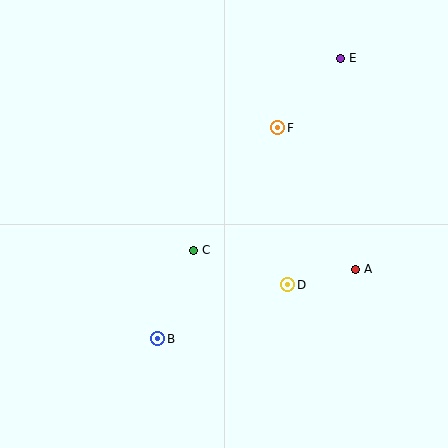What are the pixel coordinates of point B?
Point B is at (158, 339).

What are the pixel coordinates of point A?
Point A is at (355, 269).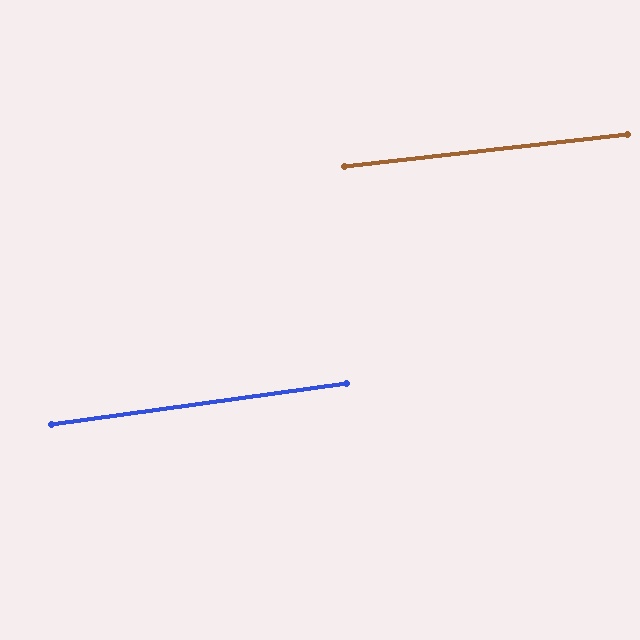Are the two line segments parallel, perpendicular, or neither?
Parallel — their directions differ by only 1.7°.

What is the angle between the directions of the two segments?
Approximately 2 degrees.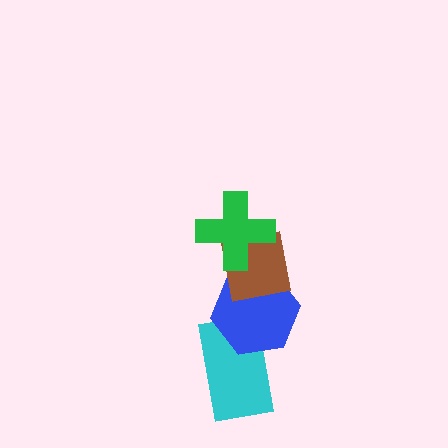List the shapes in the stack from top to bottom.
From top to bottom: the green cross, the brown square, the blue hexagon, the cyan rectangle.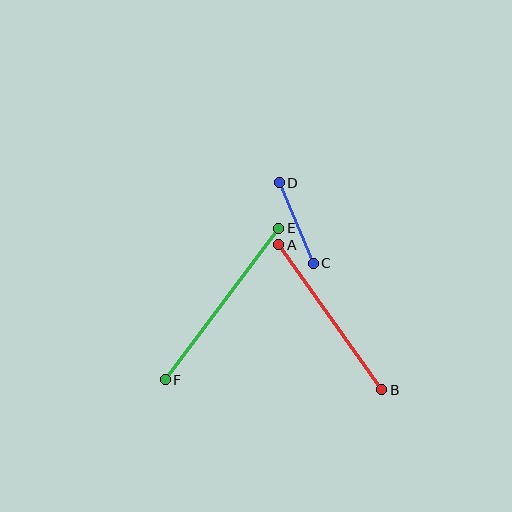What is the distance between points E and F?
The distance is approximately 190 pixels.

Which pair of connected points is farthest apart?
Points E and F are farthest apart.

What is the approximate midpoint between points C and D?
The midpoint is at approximately (296, 223) pixels.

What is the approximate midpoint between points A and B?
The midpoint is at approximately (330, 317) pixels.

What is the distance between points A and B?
The distance is approximately 178 pixels.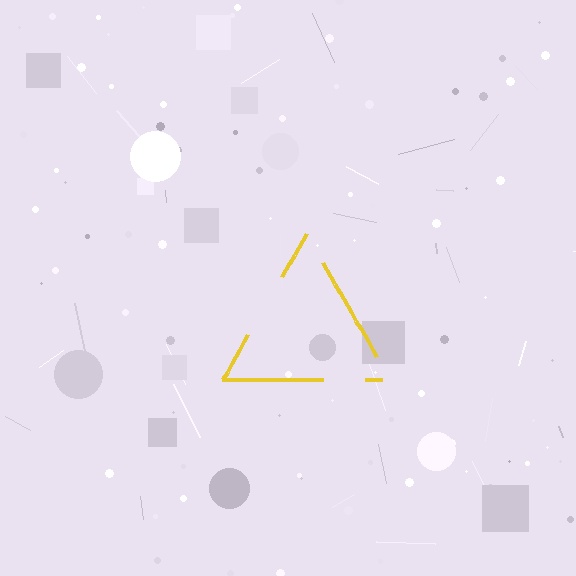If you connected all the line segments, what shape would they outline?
They would outline a triangle.